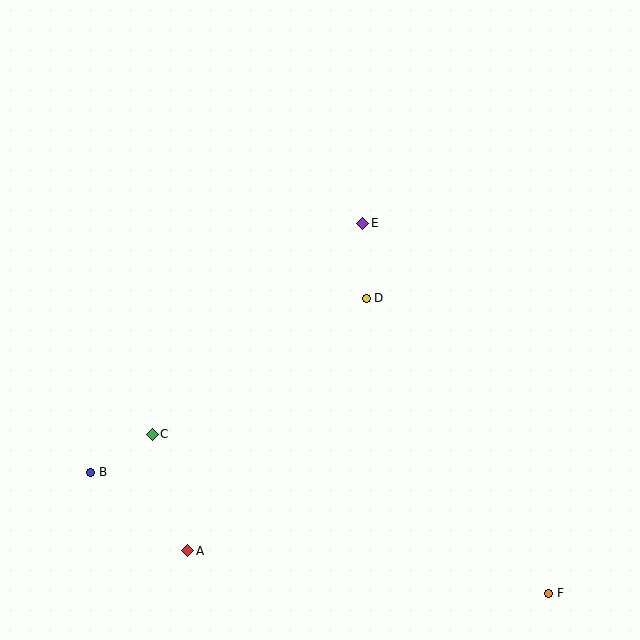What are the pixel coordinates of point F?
Point F is at (549, 593).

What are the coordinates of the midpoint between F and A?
The midpoint between F and A is at (368, 572).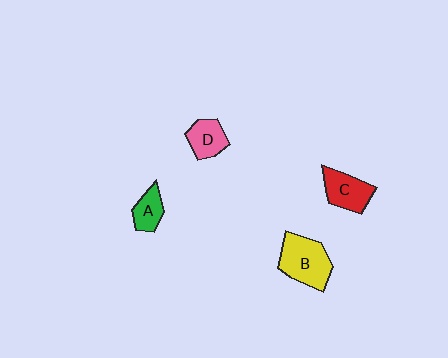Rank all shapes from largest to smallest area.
From largest to smallest: B (yellow), C (red), D (pink), A (green).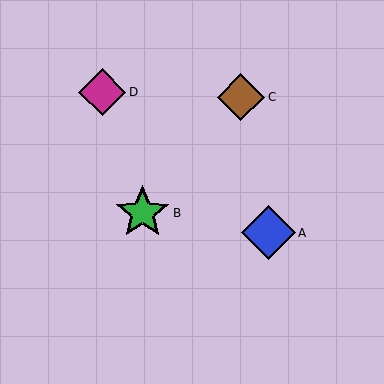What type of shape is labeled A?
Shape A is a blue diamond.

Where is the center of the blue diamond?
The center of the blue diamond is at (268, 233).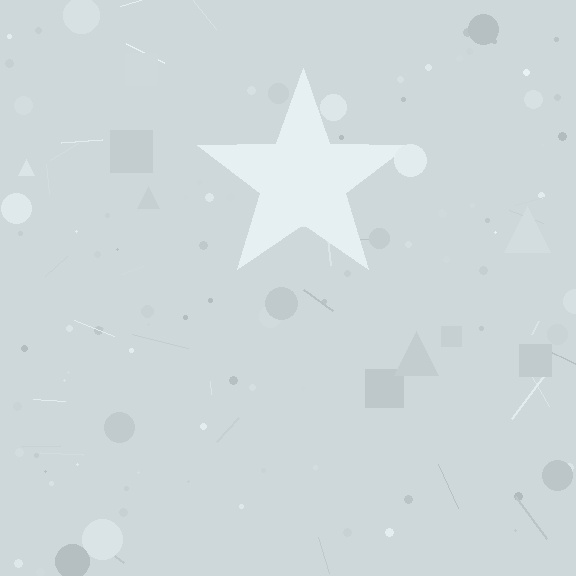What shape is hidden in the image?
A star is hidden in the image.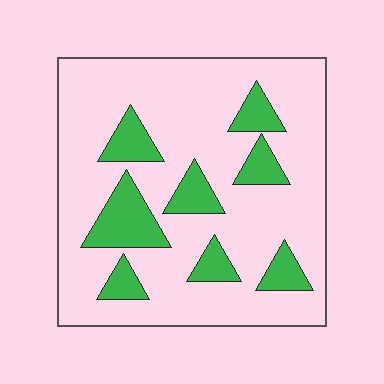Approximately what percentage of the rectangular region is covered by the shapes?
Approximately 20%.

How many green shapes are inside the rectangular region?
8.